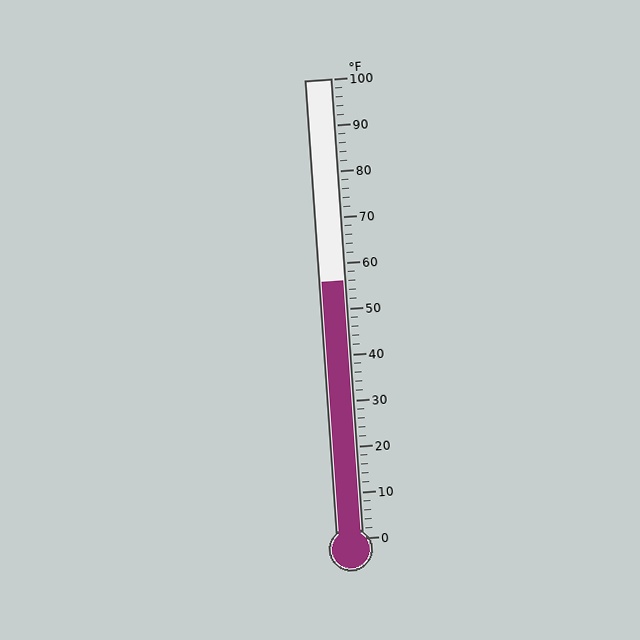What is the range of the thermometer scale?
The thermometer scale ranges from 0°F to 100°F.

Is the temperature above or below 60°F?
The temperature is below 60°F.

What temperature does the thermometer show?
The thermometer shows approximately 56°F.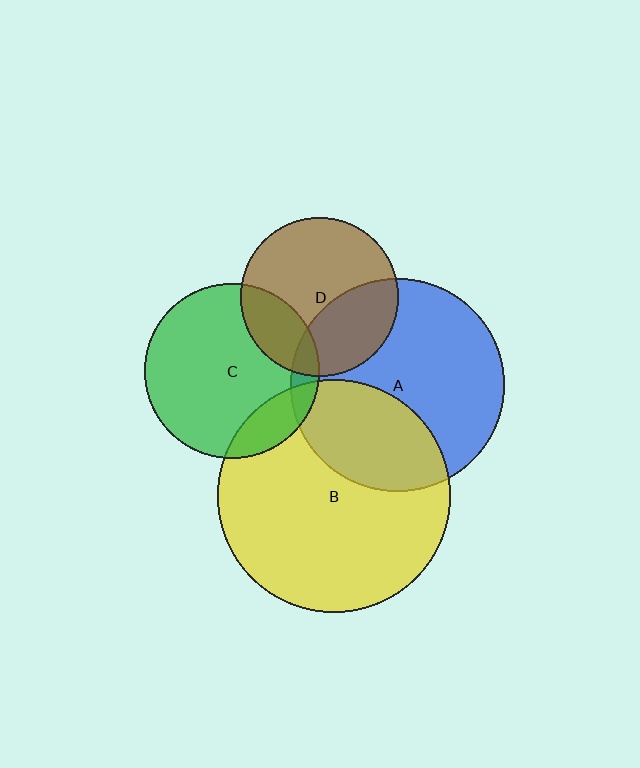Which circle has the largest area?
Circle B (yellow).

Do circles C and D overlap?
Yes.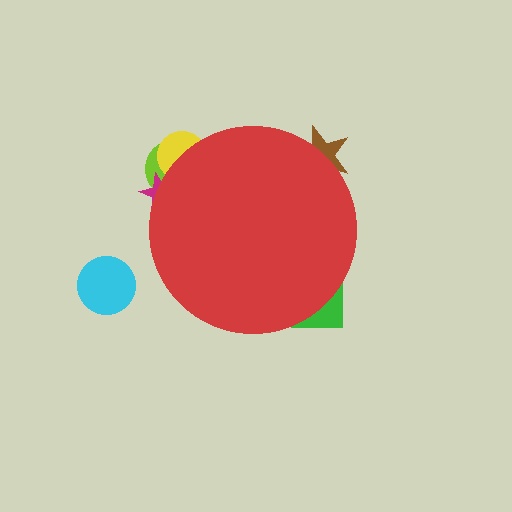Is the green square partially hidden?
Yes, the green square is partially hidden behind the red circle.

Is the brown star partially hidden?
Yes, the brown star is partially hidden behind the red circle.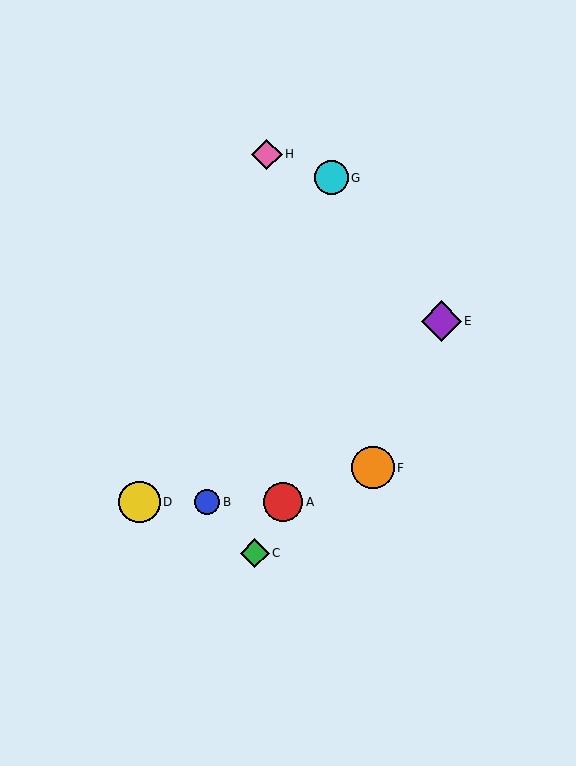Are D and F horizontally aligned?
No, D is at y≈502 and F is at y≈468.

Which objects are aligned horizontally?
Objects A, B, D are aligned horizontally.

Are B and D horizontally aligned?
Yes, both are at y≈502.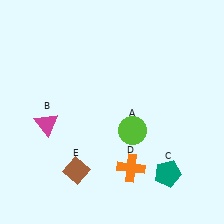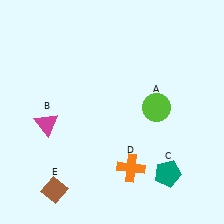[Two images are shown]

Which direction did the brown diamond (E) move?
The brown diamond (E) moved left.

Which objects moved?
The objects that moved are: the lime circle (A), the brown diamond (E).